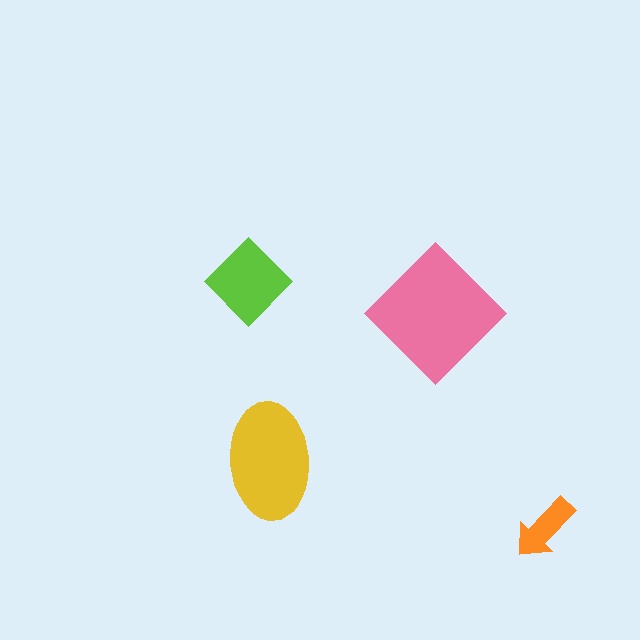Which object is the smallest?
The orange arrow.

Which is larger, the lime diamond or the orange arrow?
The lime diamond.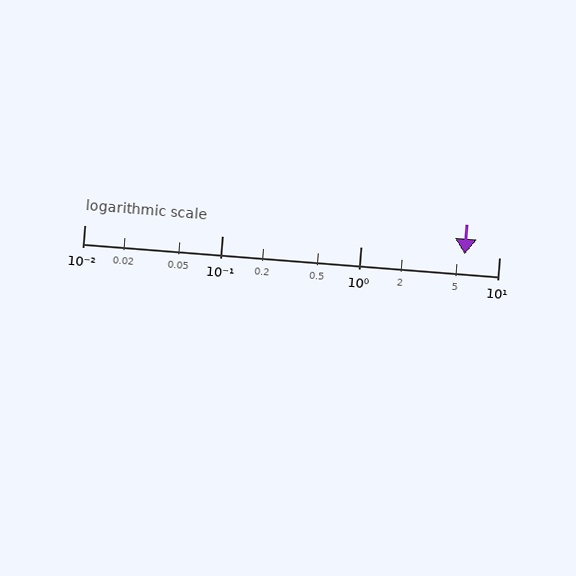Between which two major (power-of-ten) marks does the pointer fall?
The pointer is between 1 and 10.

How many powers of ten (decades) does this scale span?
The scale spans 3 decades, from 0.01 to 10.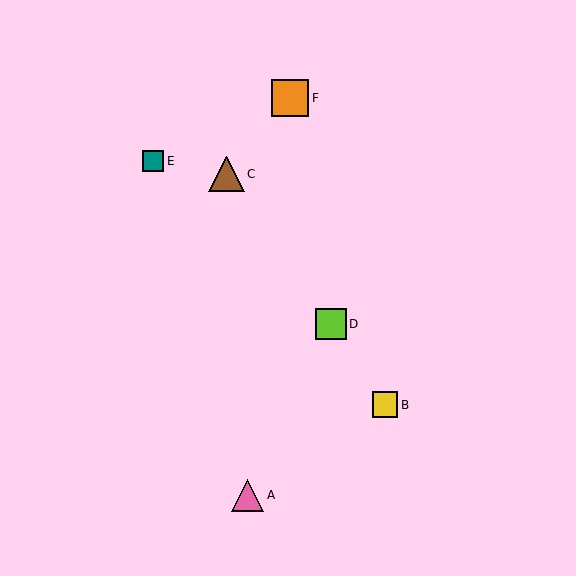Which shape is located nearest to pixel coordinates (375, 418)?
The yellow square (labeled B) at (385, 405) is nearest to that location.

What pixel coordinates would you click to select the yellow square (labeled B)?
Click at (385, 405) to select the yellow square B.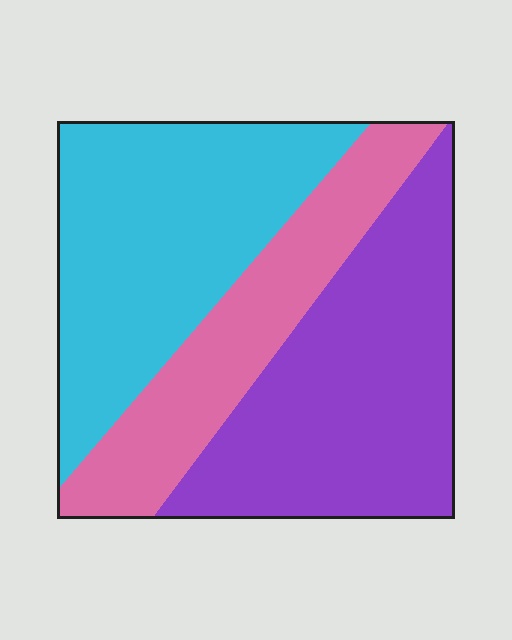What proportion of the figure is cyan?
Cyan takes up about three eighths (3/8) of the figure.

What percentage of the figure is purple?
Purple covers about 40% of the figure.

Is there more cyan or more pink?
Cyan.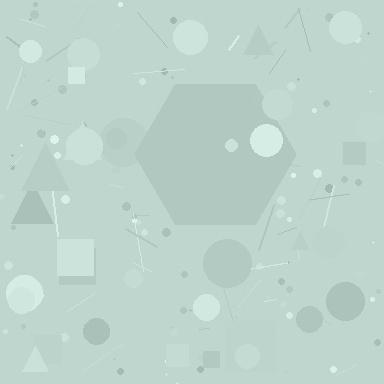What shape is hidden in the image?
A hexagon is hidden in the image.